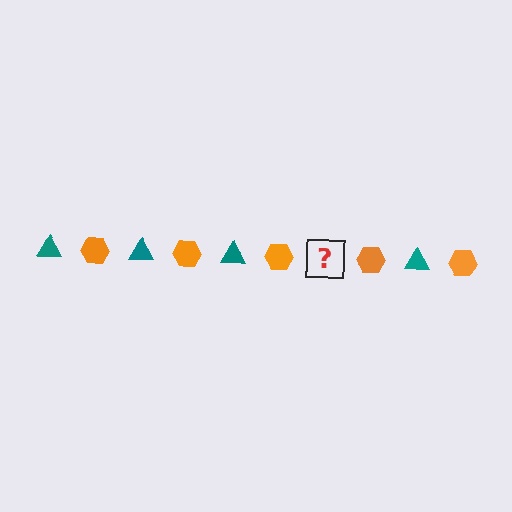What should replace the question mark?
The question mark should be replaced with a teal triangle.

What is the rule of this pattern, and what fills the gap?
The rule is that the pattern alternates between teal triangle and orange hexagon. The gap should be filled with a teal triangle.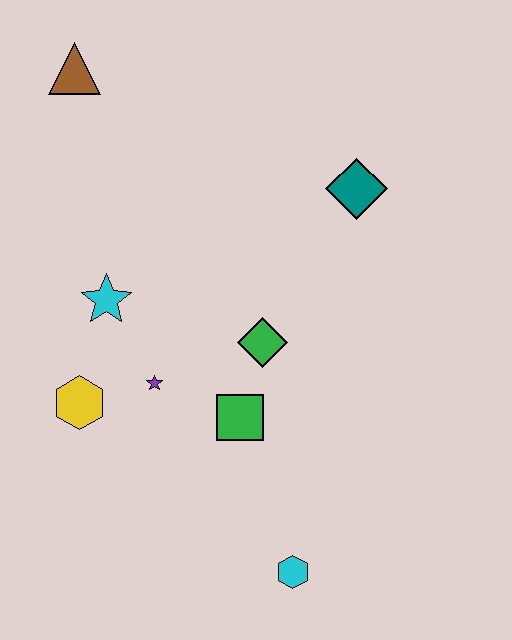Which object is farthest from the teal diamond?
The cyan hexagon is farthest from the teal diamond.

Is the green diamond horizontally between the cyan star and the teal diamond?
Yes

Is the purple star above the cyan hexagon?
Yes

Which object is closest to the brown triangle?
The cyan star is closest to the brown triangle.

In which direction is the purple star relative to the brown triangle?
The purple star is below the brown triangle.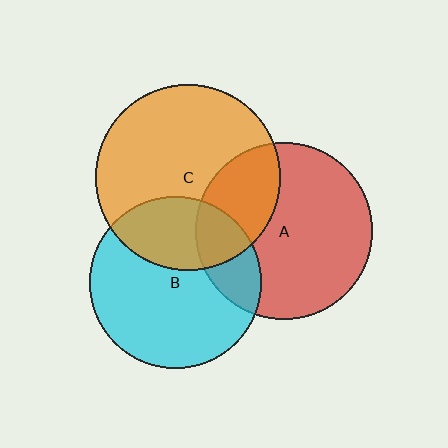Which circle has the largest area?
Circle C (orange).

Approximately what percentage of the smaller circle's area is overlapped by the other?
Approximately 20%.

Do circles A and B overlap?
Yes.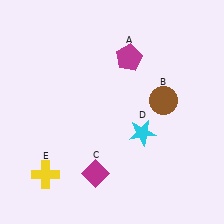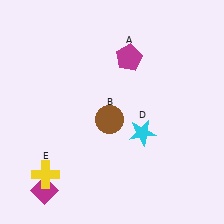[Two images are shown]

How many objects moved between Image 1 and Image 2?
2 objects moved between the two images.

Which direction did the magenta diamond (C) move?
The magenta diamond (C) moved left.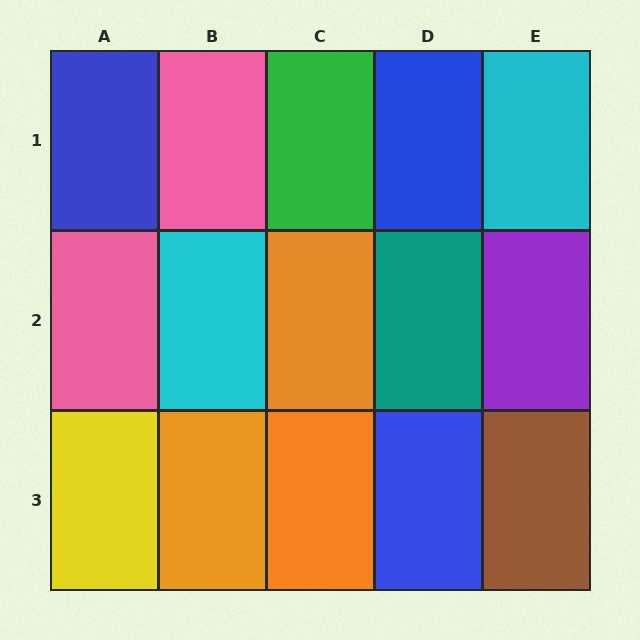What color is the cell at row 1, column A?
Blue.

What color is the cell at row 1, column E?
Cyan.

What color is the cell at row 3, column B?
Orange.